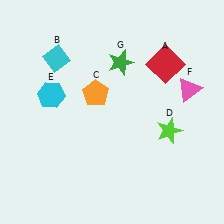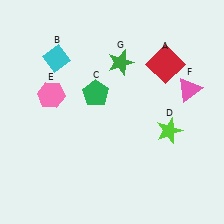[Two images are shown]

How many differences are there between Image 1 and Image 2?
There are 2 differences between the two images.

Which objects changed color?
C changed from orange to green. E changed from cyan to pink.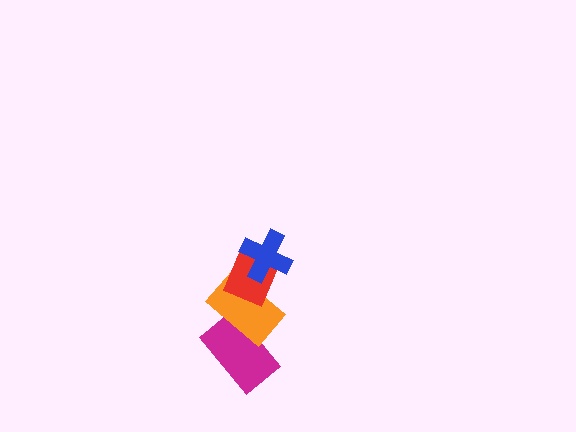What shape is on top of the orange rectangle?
The red diamond is on top of the orange rectangle.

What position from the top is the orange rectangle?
The orange rectangle is 3rd from the top.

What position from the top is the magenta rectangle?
The magenta rectangle is 4th from the top.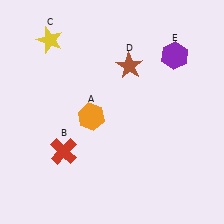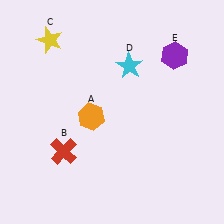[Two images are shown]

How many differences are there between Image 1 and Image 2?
There is 1 difference between the two images.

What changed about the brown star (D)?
In Image 1, D is brown. In Image 2, it changed to cyan.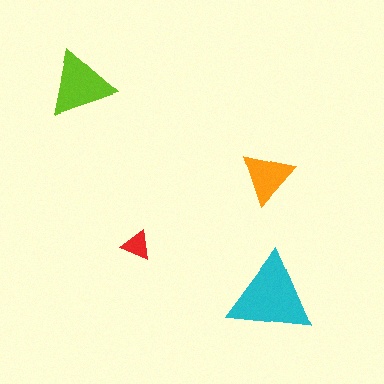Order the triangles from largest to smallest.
the cyan one, the lime one, the orange one, the red one.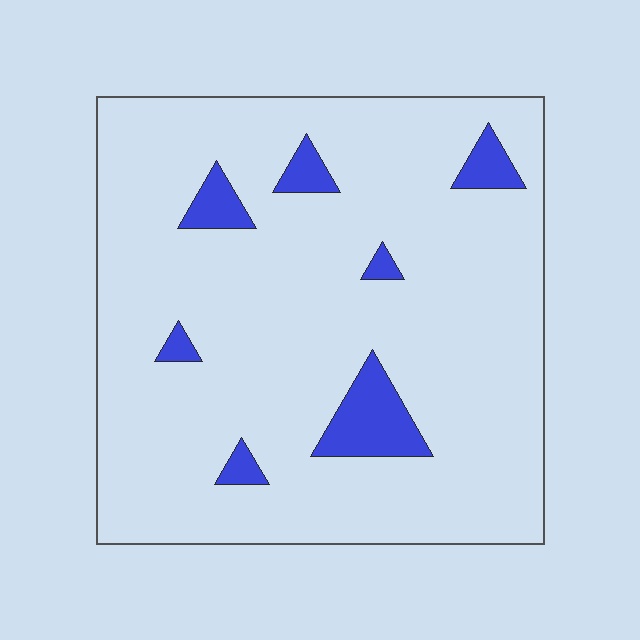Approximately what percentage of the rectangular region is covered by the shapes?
Approximately 10%.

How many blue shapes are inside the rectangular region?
7.